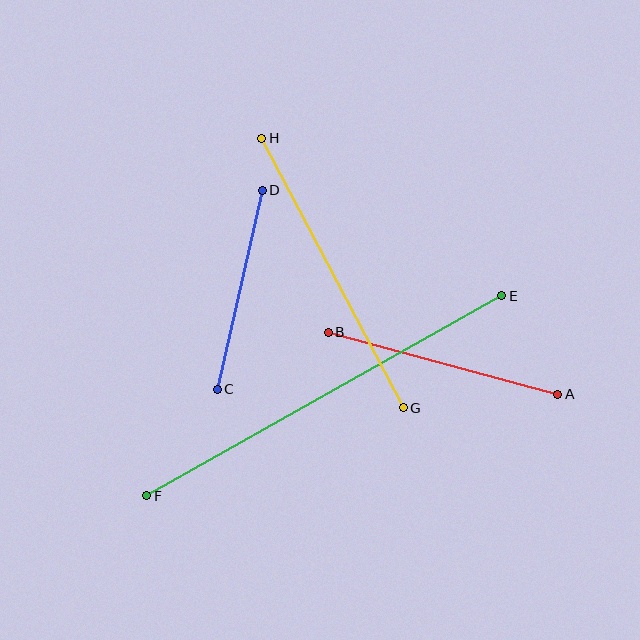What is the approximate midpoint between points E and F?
The midpoint is at approximately (324, 396) pixels.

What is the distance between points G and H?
The distance is approximately 304 pixels.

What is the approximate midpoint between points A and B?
The midpoint is at approximately (443, 363) pixels.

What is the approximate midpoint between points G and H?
The midpoint is at approximately (332, 273) pixels.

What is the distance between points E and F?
The distance is approximately 407 pixels.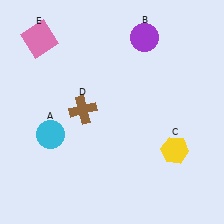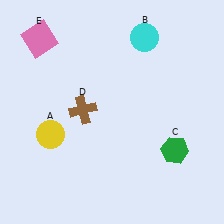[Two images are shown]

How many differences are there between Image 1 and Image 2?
There are 3 differences between the two images.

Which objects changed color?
A changed from cyan to yellow. B changed from purple to cyan. C changed from yellow to green.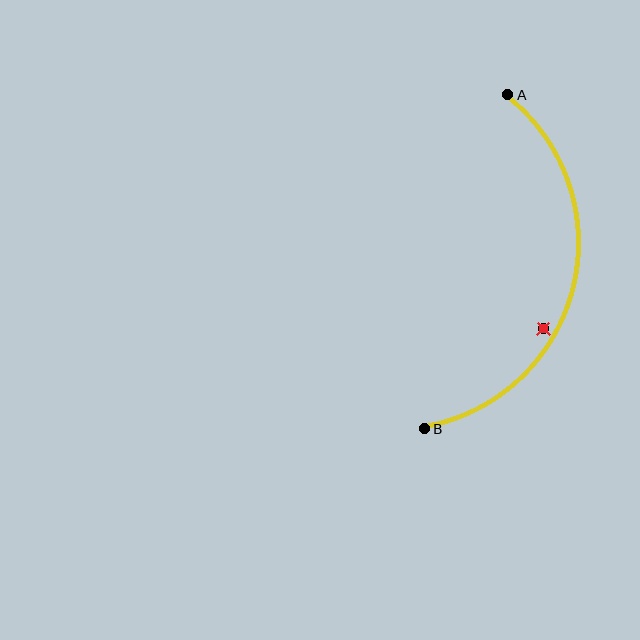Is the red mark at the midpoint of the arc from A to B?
No — the red mark does not lie on the arc at all. It sits slightly inside the curve.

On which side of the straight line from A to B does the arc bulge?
The arc bulges to the right of the straight line connecting A and B.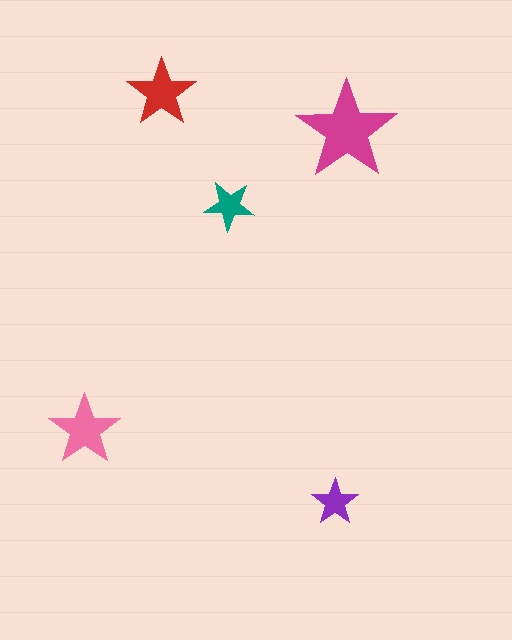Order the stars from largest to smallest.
the magenta one, the pink one, the red one, the teal one, the purple one.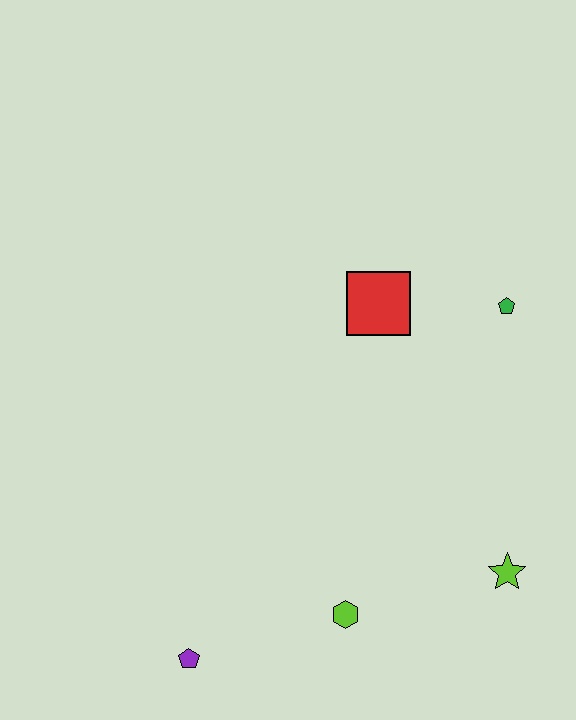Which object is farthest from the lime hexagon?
The green pentagon is farthest from the lime hexagon.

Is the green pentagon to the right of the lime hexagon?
Yes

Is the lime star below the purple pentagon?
No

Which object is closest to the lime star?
The lime hexagon is closest to the lime star.